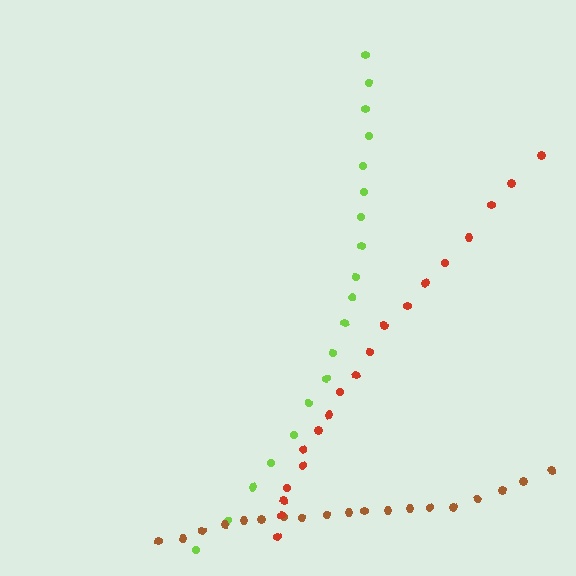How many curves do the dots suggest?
There are 3 distinct paths.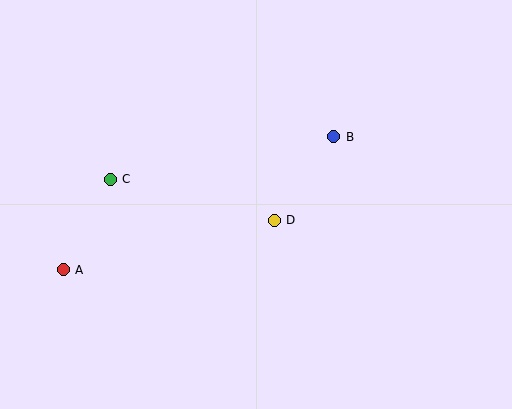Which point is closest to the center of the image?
Point D at (274, 220) is closest to the center.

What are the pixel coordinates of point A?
Point A is at (63, 270).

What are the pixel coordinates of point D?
Point D is at (274, 220).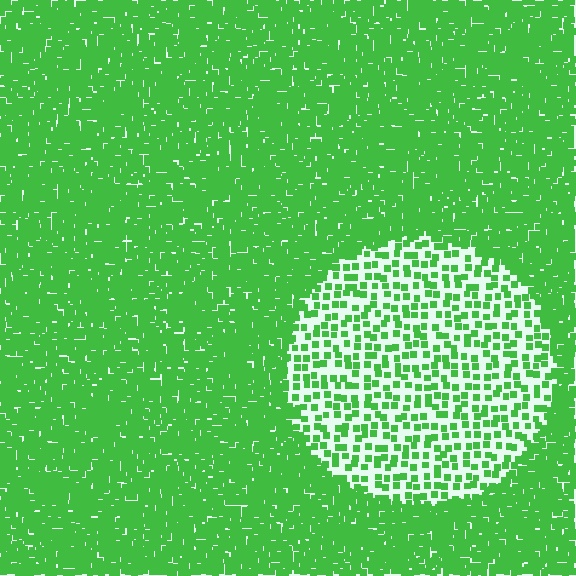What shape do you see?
I see a circle.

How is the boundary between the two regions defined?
The boundary is defined by a change in element density (approximately 3.0x ratio). All elements are the same color, size, and shape.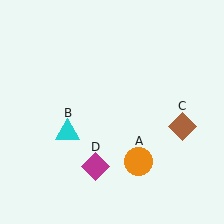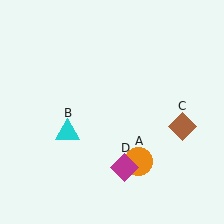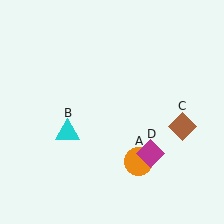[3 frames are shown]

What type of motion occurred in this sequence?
The magenta diamond (object D) rotated counterclockwise around the center of the scene.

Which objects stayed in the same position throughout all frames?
Orange circle (object A) and cyan triangle (object B) and brown diamond (object C) remained stationary.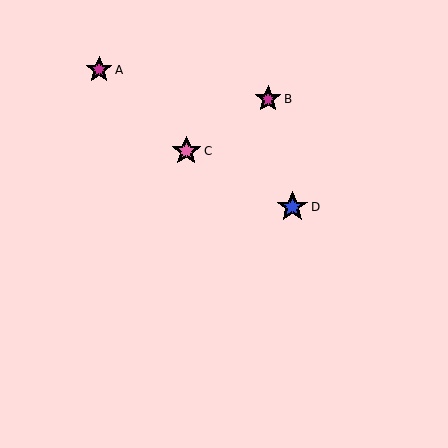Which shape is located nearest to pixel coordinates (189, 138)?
The pink star (labeled C) at (186, 151) is nearest to that location.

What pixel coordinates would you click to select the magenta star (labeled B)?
Click at (268, 99) to select the magenta star B.